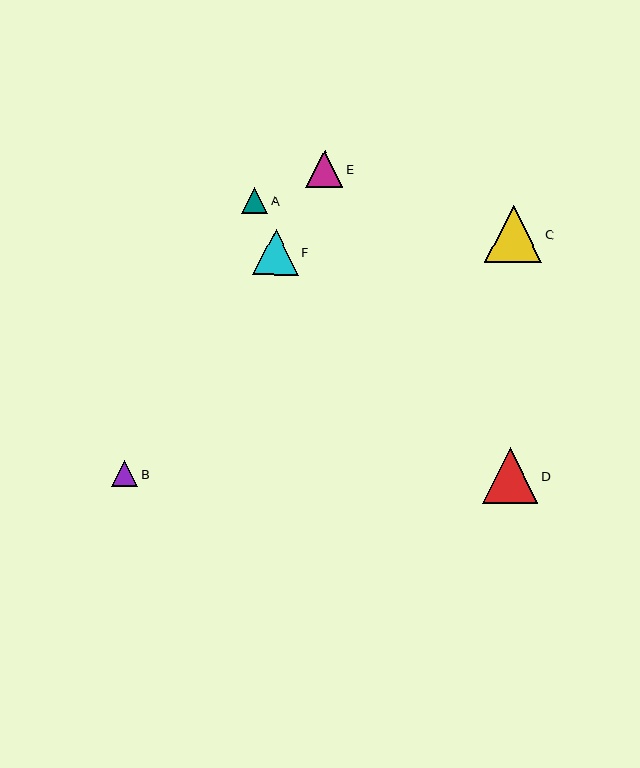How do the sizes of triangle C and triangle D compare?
Triangle C and triangle D are approximately the same size.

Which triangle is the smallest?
Triangle B is the smallest with a size of approximately 26 pixels.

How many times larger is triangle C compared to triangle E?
Triangle C is approximately 1.5 times the size of triangle E.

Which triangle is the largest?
Triangle C is the largest with a size of approximately 57 pixels.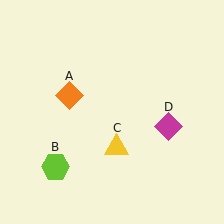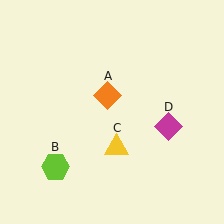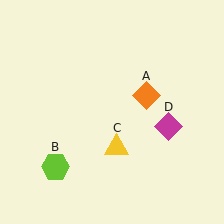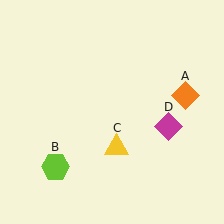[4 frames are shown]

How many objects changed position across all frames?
1 object changed position: orange diamond (object A).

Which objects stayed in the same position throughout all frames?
Lime hexagon (object B) and yellow triangle (object C) and magenta diamond (object D) remained stationary.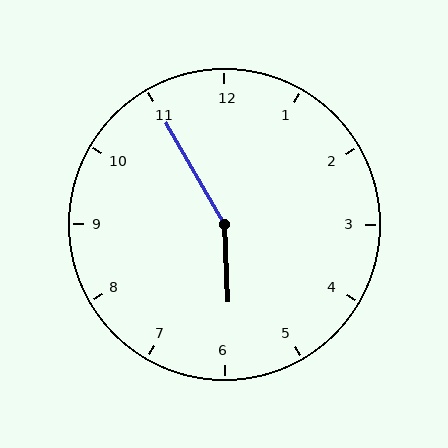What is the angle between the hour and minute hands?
Approximately 152 degrees.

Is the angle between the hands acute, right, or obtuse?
It is obtuse.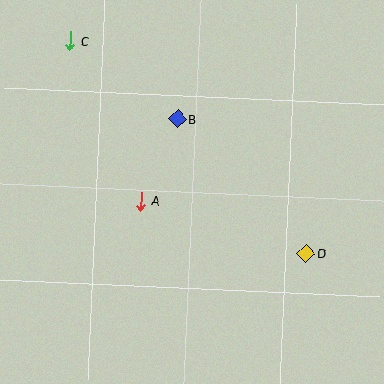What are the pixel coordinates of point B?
Point B is at (177, 119).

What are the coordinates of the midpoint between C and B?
The midpoint between C and B is at (124, 80).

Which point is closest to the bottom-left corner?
Point A is closest to the bottom-left corner.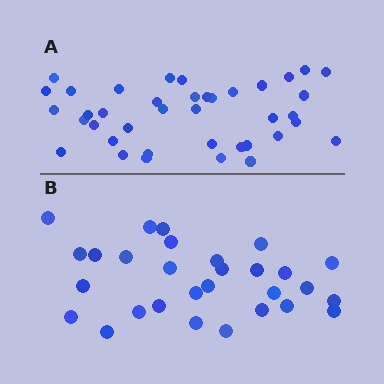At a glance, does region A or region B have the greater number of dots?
Region A (the top region) has more dots.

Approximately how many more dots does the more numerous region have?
Region A has roughly 10 or so more dots than region B.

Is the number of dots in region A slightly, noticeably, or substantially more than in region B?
Region A has noticeably more, but not dramatically so. The ratio is roughly 1.3 to 1.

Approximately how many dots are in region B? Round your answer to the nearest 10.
About 30 dots. (The exact count is 29, which rounds to 30.)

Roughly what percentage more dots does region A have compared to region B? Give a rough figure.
About 35% more.